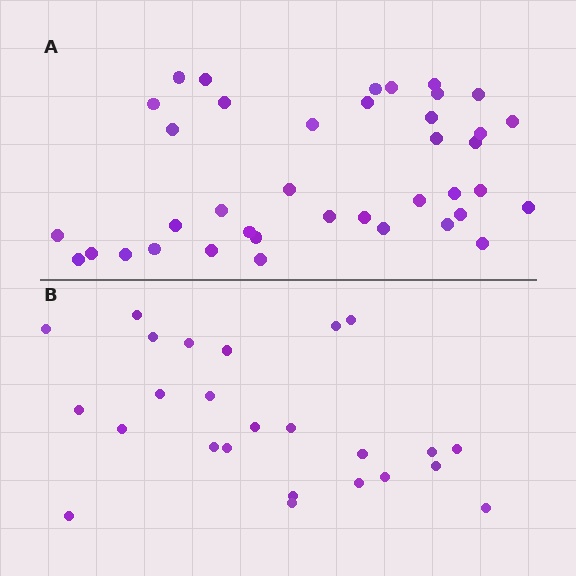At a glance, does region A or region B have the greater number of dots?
Region A (the top region) has more dots.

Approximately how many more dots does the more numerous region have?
Region A has approximately 15 more dots than region B.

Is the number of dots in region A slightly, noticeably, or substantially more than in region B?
Region A has substantially more. The ratio is roughly 1.6 to 1.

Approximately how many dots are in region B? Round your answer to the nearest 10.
About 20 dots. (The exact count is 25, which rounds to 20.)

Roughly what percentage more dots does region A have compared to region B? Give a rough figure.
About 55% more.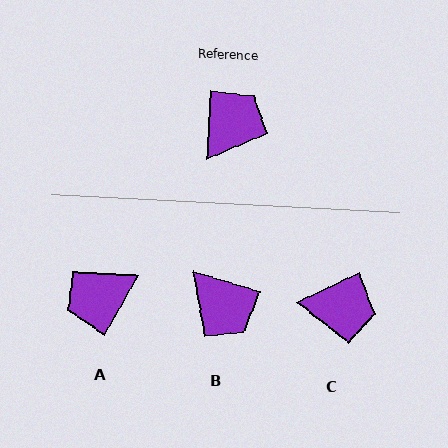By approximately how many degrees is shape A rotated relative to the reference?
Approximately 154 degrees counter-clockwise.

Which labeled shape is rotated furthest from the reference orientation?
A, about 154 degrees away.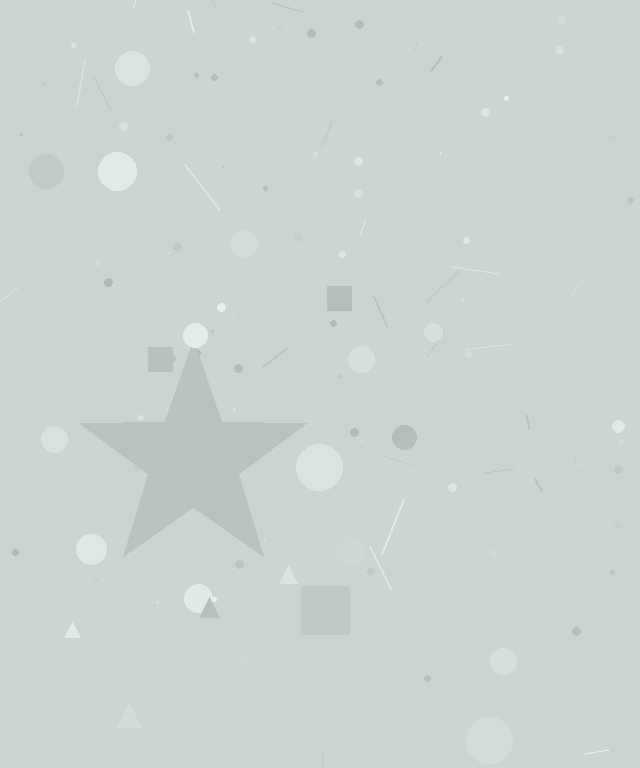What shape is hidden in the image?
A star is hidden in the image.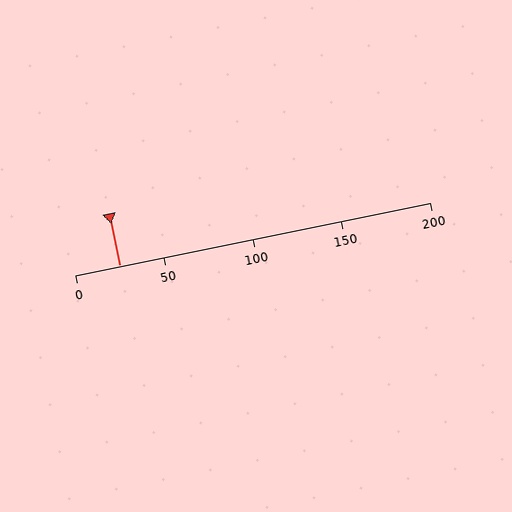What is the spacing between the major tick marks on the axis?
The major ticks are spaced 50 apart.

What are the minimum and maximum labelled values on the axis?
The axis runs from 0 to 200.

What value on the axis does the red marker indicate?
The marker indicates approximately 25.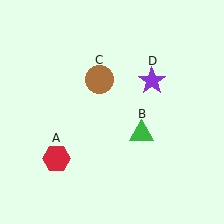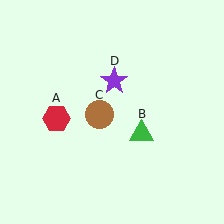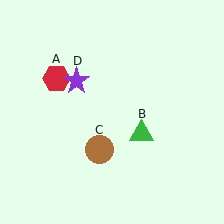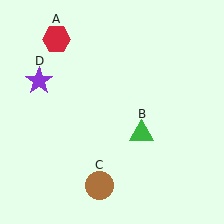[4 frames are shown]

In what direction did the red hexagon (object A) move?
The red hexagon (object A) moved up.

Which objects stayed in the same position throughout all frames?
Green triangle (object B) remained stationary.